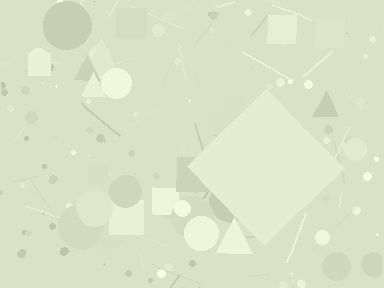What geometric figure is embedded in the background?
A diamond is embedded in the background.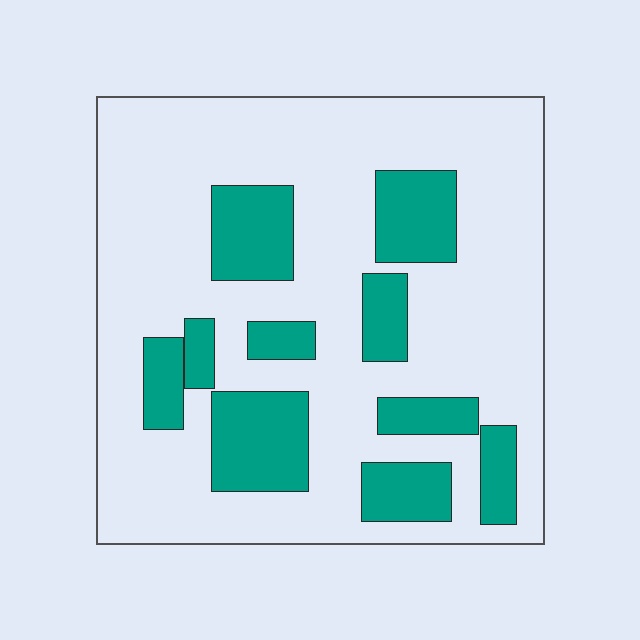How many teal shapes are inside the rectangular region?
10.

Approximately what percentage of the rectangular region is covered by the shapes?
Approximately 25%.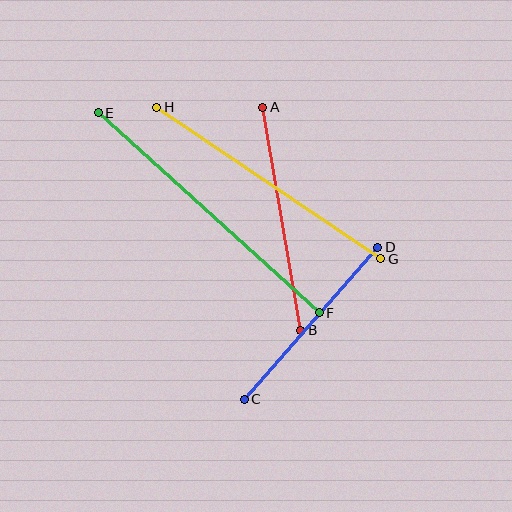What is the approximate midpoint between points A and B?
The midpoint is at approximately (282, 219) pixels.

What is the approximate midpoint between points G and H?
The midpoint is at approximately (269, 183) pixels.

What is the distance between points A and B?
The distance is approximately 227 pixels.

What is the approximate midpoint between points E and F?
The midpoint is at approximately (209, 213) pixels.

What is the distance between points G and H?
The distance is approximately 270 pixels.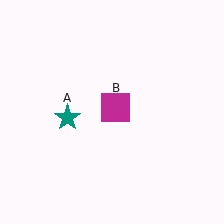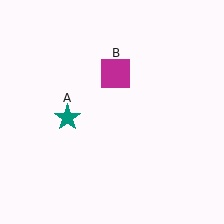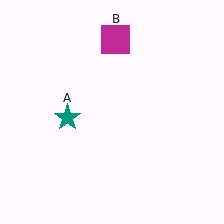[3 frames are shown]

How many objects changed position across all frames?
1 object changed position: magenta square (object B).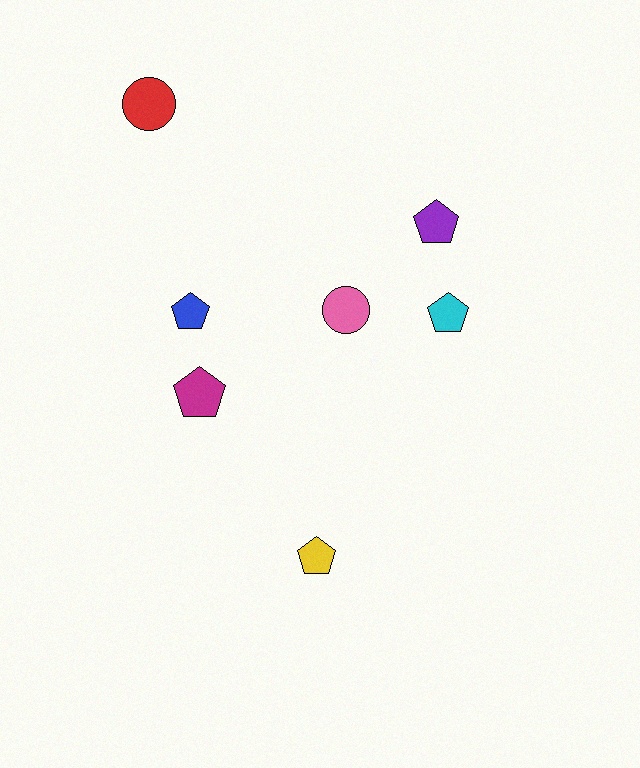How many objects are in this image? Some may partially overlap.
There are 7 objects.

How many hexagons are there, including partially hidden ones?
There are no hexagons.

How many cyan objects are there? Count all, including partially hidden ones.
There is 1 cyan object.